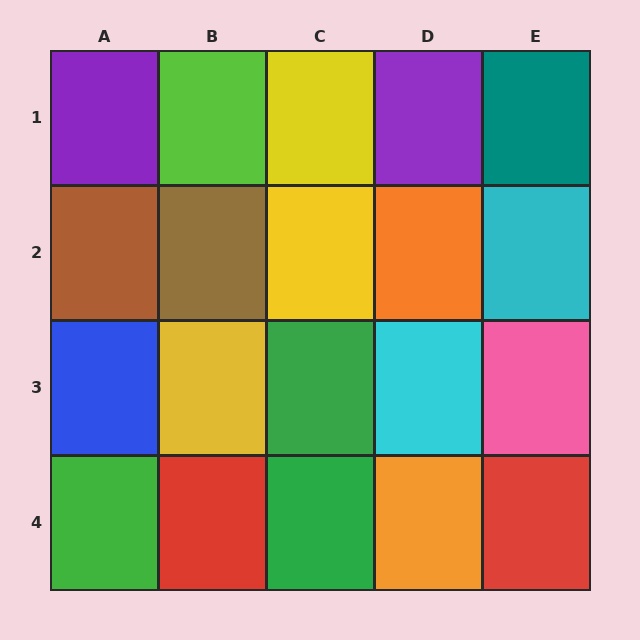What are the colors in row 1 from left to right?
Purple, lime, yellow, purple, teal.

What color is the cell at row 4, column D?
Orange.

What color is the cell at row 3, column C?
Green.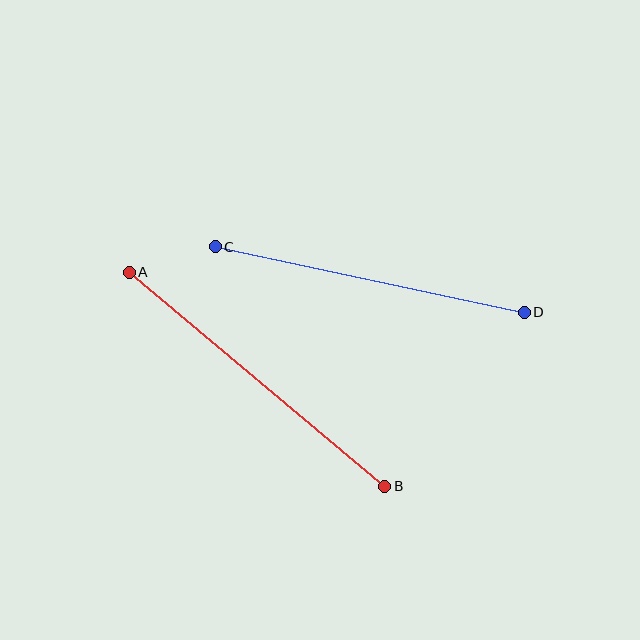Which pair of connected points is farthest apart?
Points A and B are farthest apart.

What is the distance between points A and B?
The distance is approximately 333 pixels.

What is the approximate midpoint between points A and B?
The midpoint is at approximately (257, 379) pixels.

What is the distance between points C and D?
The distance is approximately 316 pixels.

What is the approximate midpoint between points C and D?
The midpoint is at approximately (370, 280) pixels.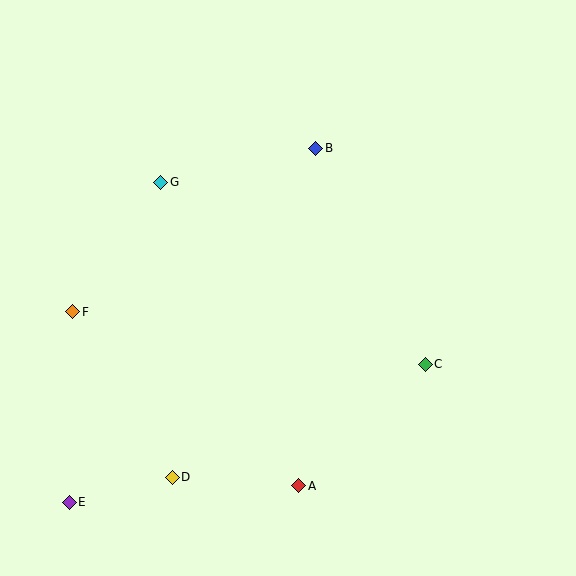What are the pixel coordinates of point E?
Point E is at (69, 502).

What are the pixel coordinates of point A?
Point A is at (299, 486).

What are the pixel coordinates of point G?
Point G is at (161, 182).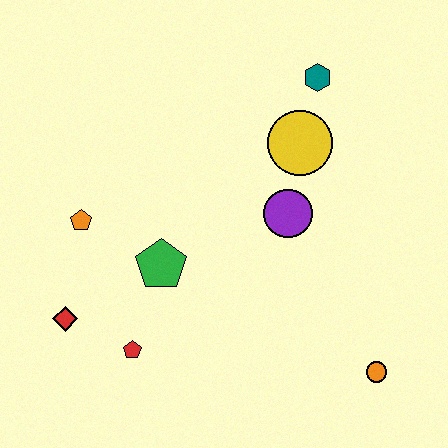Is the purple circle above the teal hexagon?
No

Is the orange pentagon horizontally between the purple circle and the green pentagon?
No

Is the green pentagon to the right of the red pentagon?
Yes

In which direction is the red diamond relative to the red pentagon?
The red diamond is to the left of the red pentagon.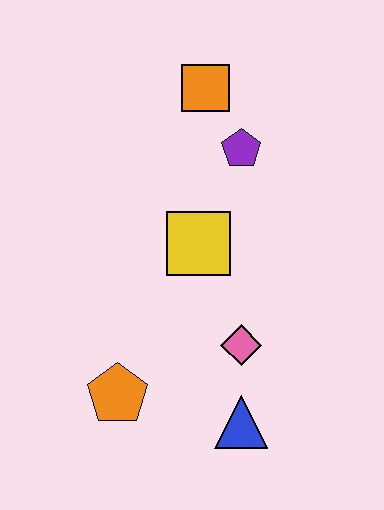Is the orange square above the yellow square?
Yes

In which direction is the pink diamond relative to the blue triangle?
The pink diamond is above the blue triangle.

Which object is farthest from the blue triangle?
The orange square is farthest from the blue triangle.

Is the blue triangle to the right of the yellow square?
Yes